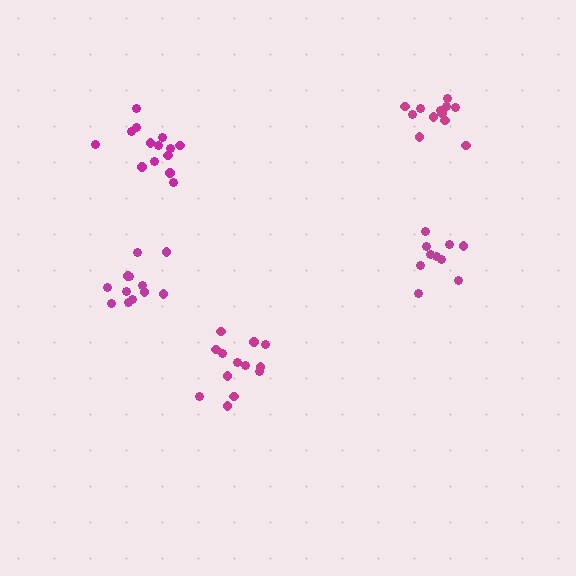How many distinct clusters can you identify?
There are 5 distinct clusters.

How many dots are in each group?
Group 1: 12 dots, Group 2: 12 dots, Group 3: 10 dots, Group 4: 13 dots, Group 5: 14 dots (61 total).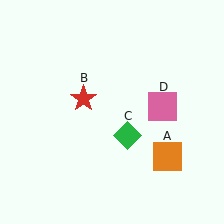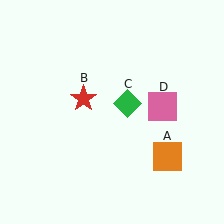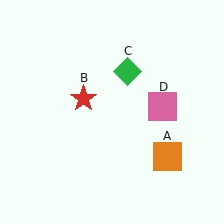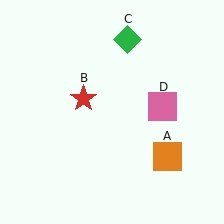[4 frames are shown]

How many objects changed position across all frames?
1 object changed position: green diamond (object C).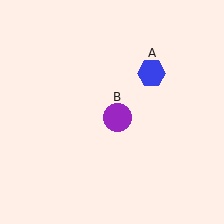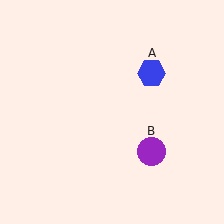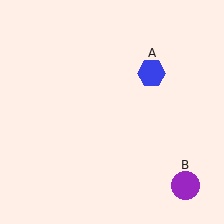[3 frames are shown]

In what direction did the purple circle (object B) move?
The purple circle (object B) moved down and to the right.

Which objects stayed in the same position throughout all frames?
Blue hexagon (object A) remained stationary.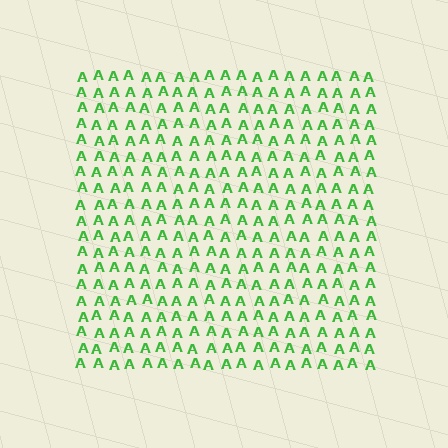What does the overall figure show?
The overall figure shows a square.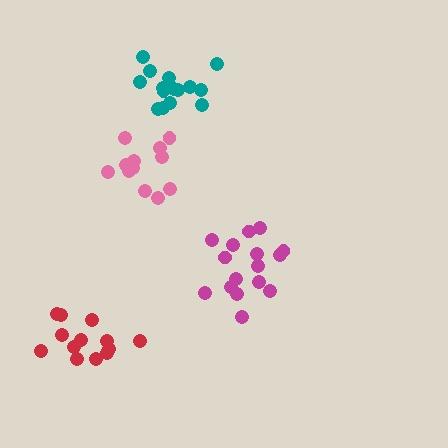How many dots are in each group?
Group 1: 12 dots, Group 2: 13 dots, Group 3: 16 dots, Group 4: 15 dots (56 total).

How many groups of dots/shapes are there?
There are 4 groups.